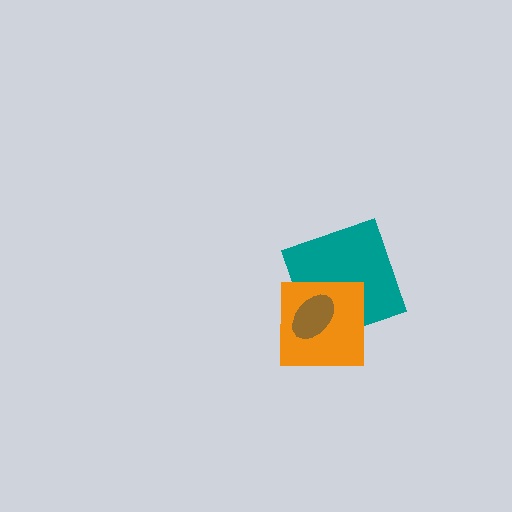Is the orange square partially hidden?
Yes, it is partially covered by another shape.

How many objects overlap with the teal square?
2 objects overlap with the teal square.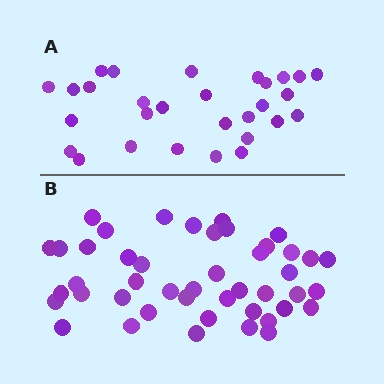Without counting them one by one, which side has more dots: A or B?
Region B (the bottom region) has more dots.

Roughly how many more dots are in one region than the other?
Region B has approximately 15 more dots than region A.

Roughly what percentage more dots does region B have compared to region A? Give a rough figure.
About 55% more.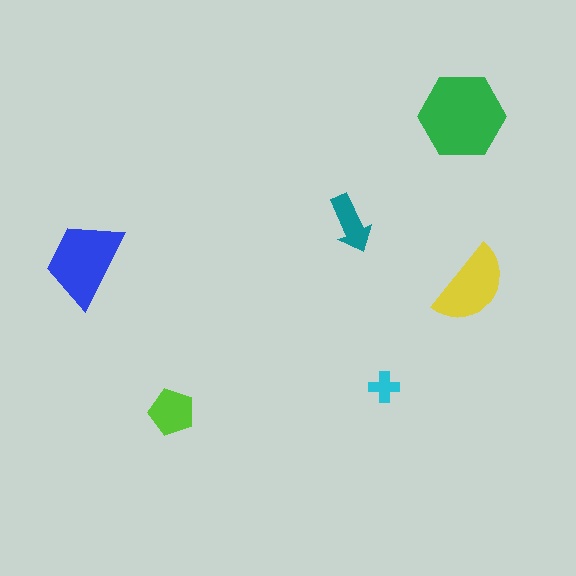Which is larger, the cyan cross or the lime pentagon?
The lime pentagon.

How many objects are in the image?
There are 6 objects in the image.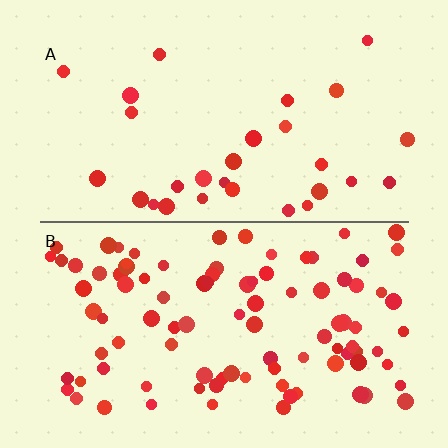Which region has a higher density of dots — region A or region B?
B (the bottom).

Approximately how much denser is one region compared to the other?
Approximately 3.4× — region B over region A.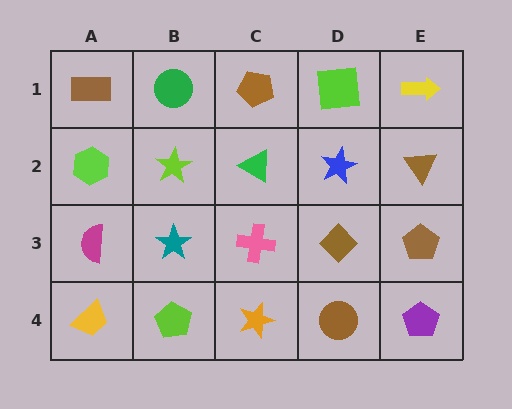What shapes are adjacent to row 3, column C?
A green triangle (row 2, column C), an orange star (row 4, column C), a teal star (row 3, column B), a brown diamond (row 3, column D).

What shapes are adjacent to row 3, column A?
A lime hexagon (row 2, column A), a yellow trapezoid (row 4, column A), a teal star (row 3, column B).